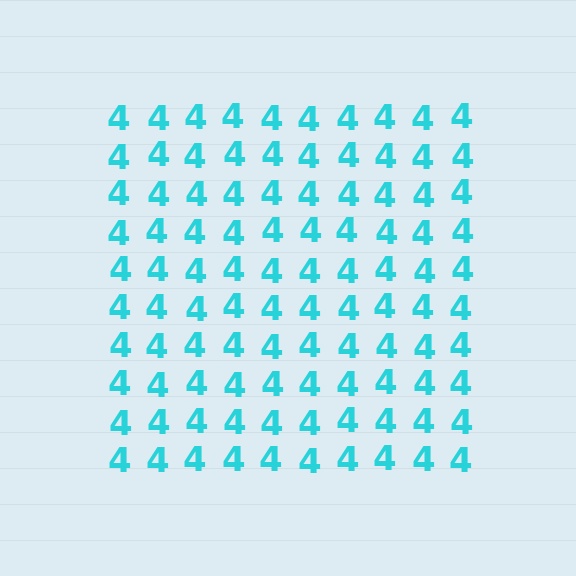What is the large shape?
The large shape is a square.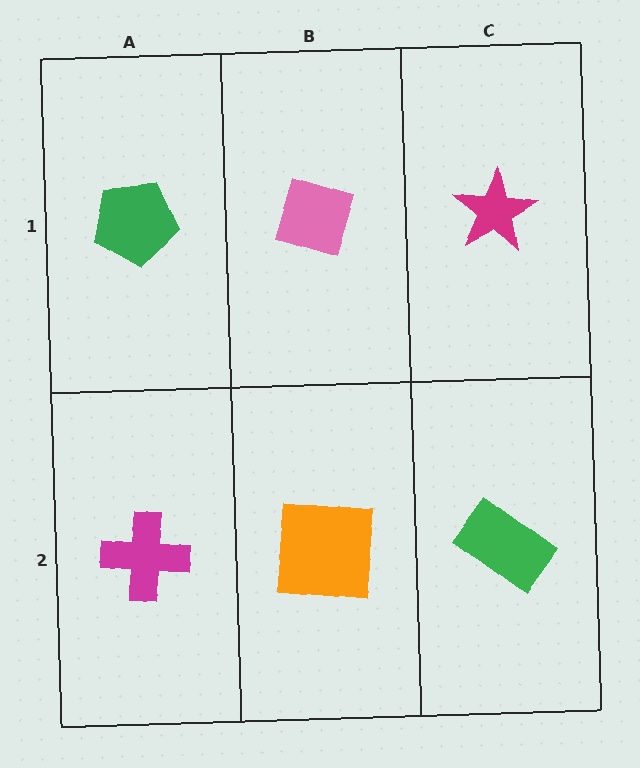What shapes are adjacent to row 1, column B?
An orange square (row 2, column B), a green pentagon (row 1, column A), a magenta star (row 1, column C).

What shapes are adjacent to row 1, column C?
A green rectangle (row 2, column C), a pink diamond (row 1, column B).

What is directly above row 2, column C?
A magenta star.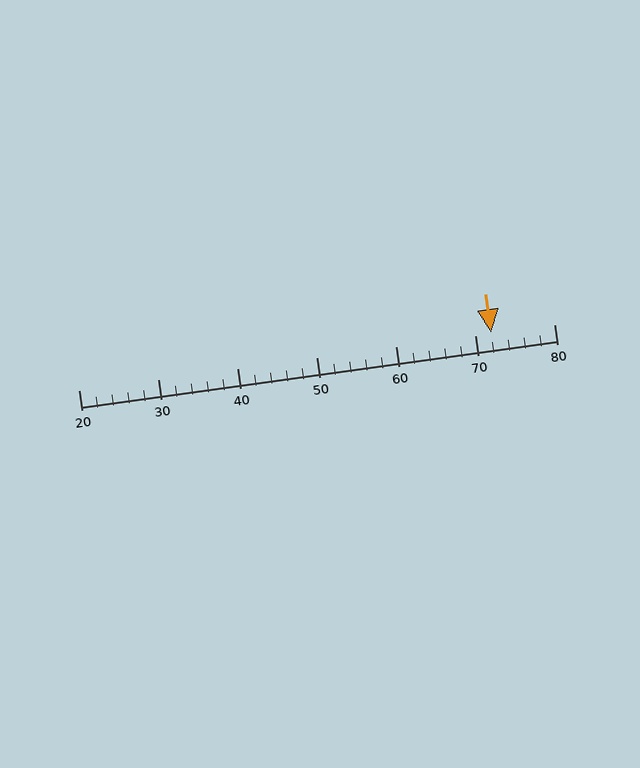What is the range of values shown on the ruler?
The ruler shows values from 20 to 80.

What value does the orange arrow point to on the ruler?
The orange arrow points to approximately 72.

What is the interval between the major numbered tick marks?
The major tick marks are spaced 10 units apart.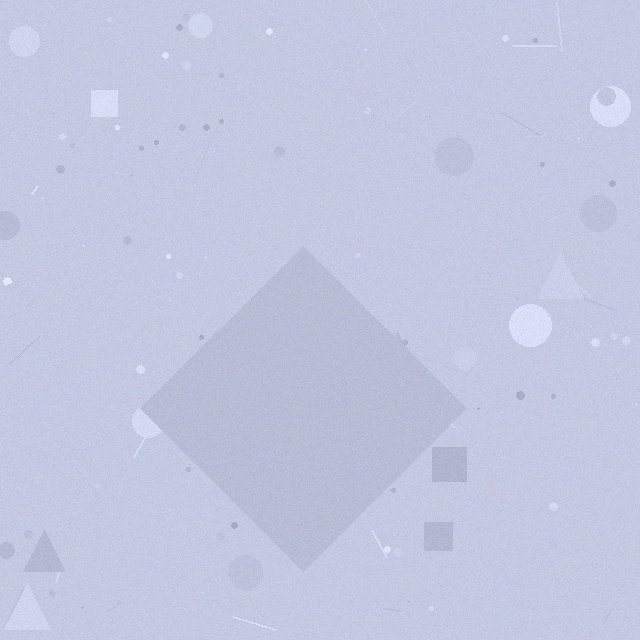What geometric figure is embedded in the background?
A diamond is embedded in the background.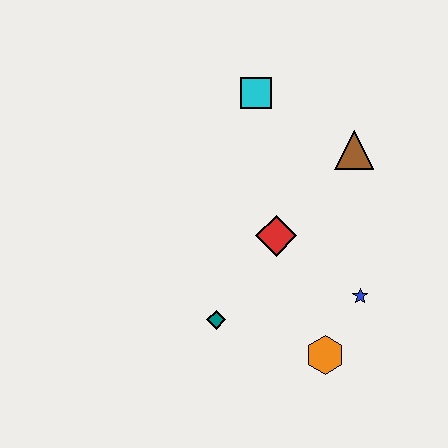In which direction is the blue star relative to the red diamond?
The blue star is to the right of the red diamond.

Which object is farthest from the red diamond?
The cyan square is farthest from the red diamond.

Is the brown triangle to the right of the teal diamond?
Yes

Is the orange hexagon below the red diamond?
Yes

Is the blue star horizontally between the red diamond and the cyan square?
No